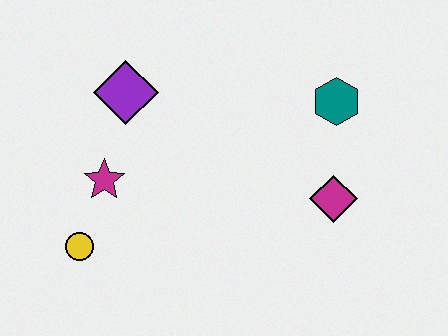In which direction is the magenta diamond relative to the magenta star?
The magenta diamond is to the right of the magenta star.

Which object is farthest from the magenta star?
The teal hexagon is farthest from the magenta star.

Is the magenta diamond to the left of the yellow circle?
No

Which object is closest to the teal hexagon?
The magenta diamond is closest to the teal hexagon.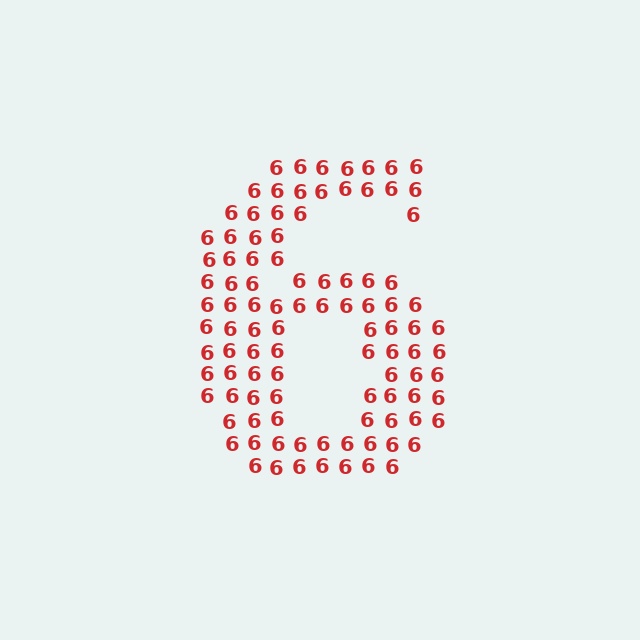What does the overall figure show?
The overall figure shows the digit 6.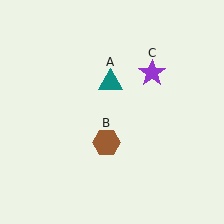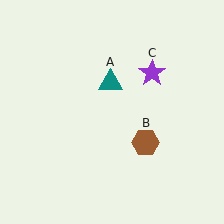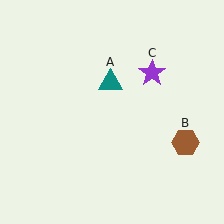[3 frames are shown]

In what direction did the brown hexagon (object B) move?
The brown hexagon (object B) moved right.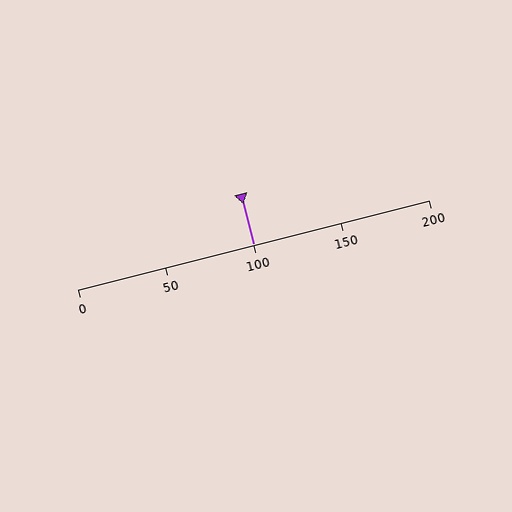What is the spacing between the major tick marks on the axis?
The major ticks are spaced 50 apart.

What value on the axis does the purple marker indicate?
The marker indicates approximately 100.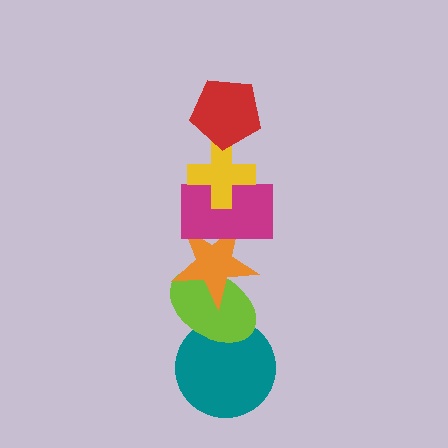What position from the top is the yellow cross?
The yellow cross is 2nd from the top.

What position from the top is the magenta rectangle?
The magenta rectangle is 3rd from the top.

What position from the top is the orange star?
The orange star is 4th from the top.